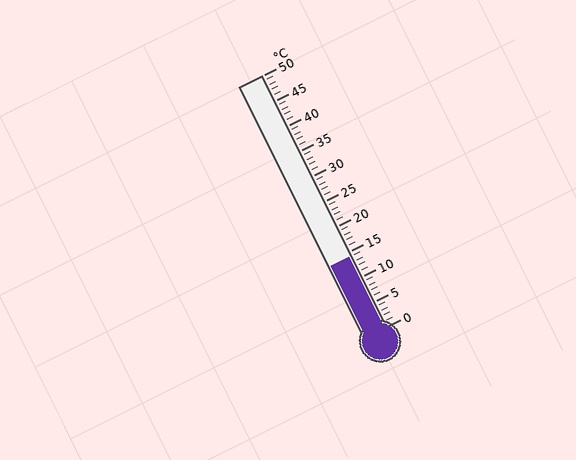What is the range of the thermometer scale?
The thermometer scale ranges from 0°C to 50°C.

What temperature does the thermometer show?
The thermometer shows approximately 14°C.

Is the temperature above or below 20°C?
The temperature is below 20°C.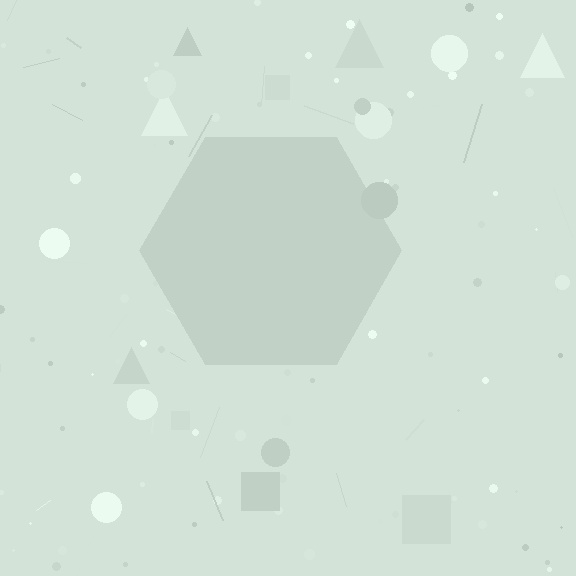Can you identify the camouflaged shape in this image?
The camouflaged shape is a hexagon.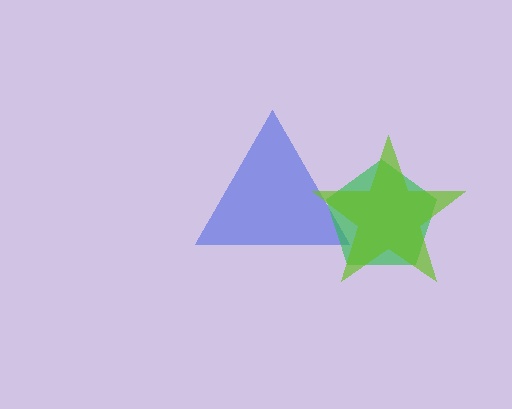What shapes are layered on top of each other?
The layered shapes are: a blue triangle, a green pentagon, a lime star.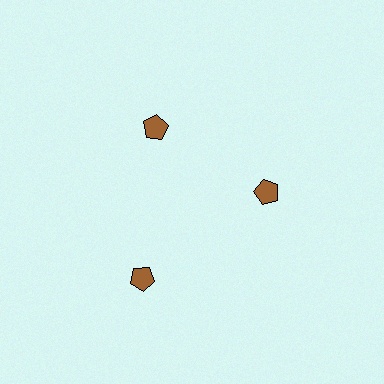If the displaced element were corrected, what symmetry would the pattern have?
It would have 3-fold rotational symmetry — the pattern would map onto itself every 120 degrees.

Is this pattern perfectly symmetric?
No. The 3 brown pentagons are arranged in a ring, but one element near the 7 o'clock position is pushed outward from the center, breaking the 3-fold rotational symmetry.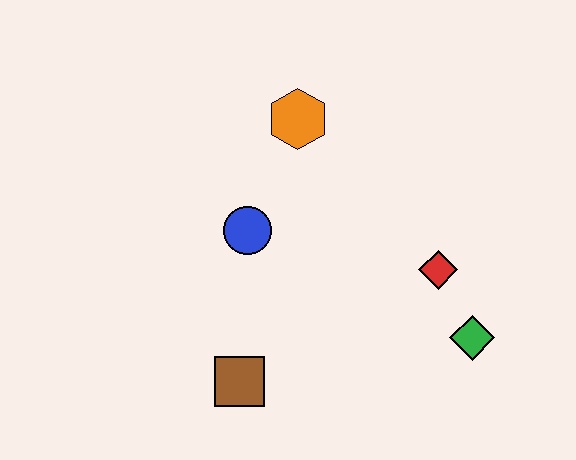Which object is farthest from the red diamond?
The brown square is farthest from the red diamond.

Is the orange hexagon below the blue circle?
No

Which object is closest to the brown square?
The blue circle is closest to the brown square.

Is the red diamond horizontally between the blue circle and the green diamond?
Yes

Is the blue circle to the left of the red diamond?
Yes